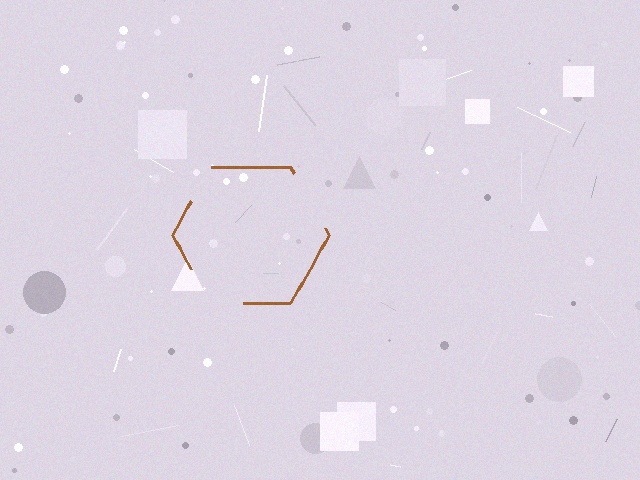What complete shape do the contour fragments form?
The contour fragments form a hexagon.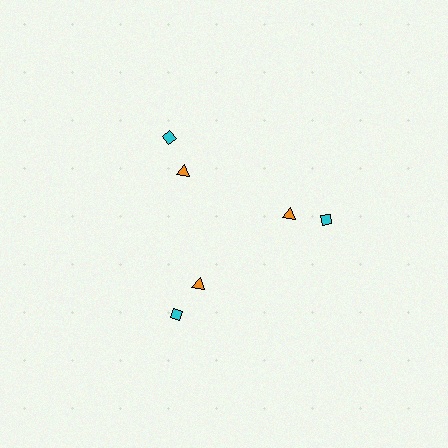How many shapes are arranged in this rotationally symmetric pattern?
There are 6 shapes, arranged in 3 groups of 2.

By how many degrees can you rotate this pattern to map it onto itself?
The pattern maps onto itself every 120 degrees of rotation.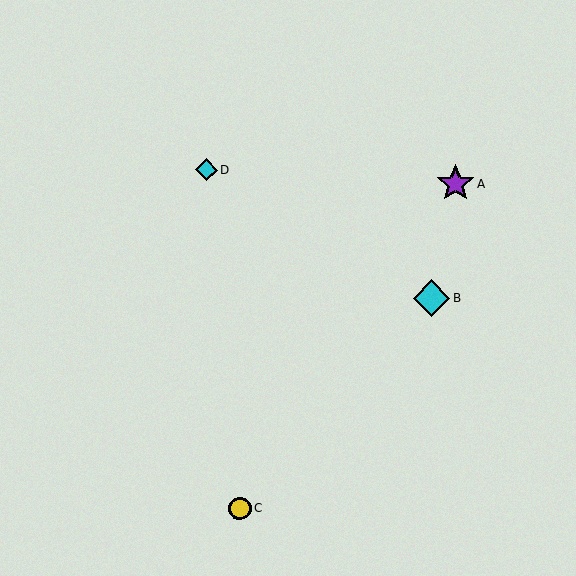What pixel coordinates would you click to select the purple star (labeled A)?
Click at (455, 184) to select the purple star A.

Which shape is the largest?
The purple star (labeled A) is the largest.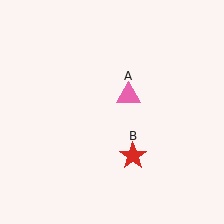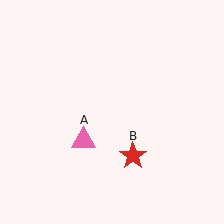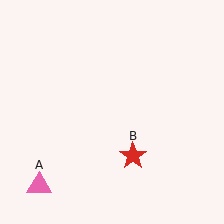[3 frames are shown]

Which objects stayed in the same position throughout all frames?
Red star (object B) remained stationary.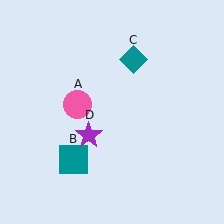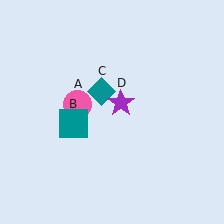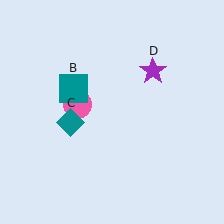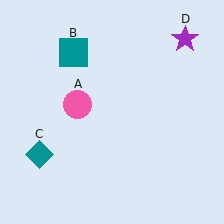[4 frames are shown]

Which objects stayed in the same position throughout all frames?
Pink circle (object A) remained stationary.